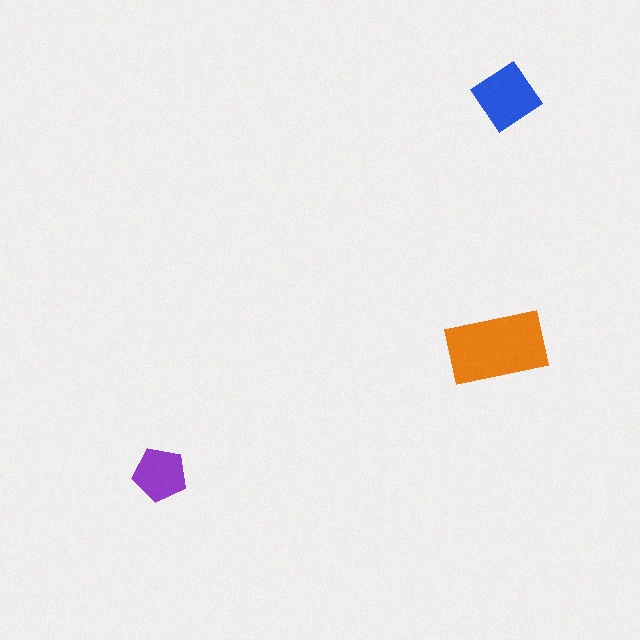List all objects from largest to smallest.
The orange rectangle, the blue diamond, the purple pentagon.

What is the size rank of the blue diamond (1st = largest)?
2nd.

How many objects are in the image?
There are 3 objects in the image.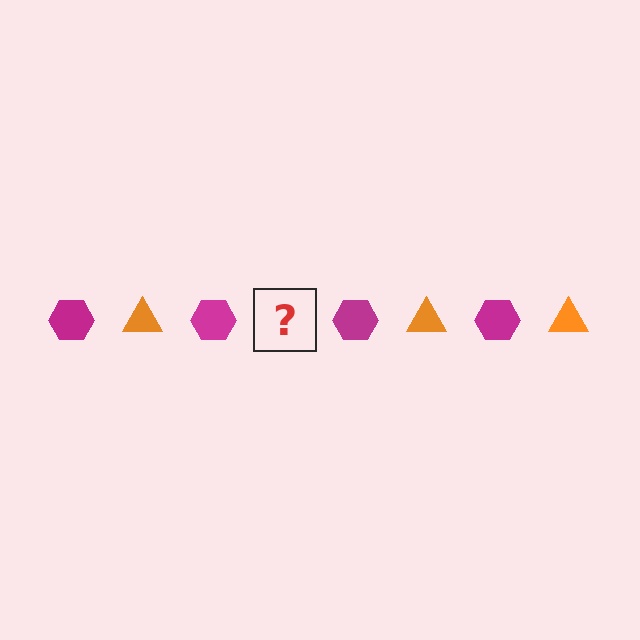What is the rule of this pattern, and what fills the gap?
The rule is that the pattern alternates between magenta hexagon and orange triangle. The gap should be filled with an orange triangle.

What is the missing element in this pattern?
The missing element is an orange triangle.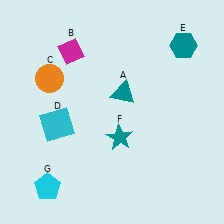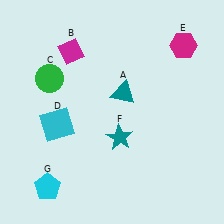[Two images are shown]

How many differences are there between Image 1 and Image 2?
There are 2 differences between the two images.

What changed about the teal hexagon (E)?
In Image 1, E is teal. In Image 2, it changed to magenta.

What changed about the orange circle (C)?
In Image 1, C is orange. In Image 2, it changed to green.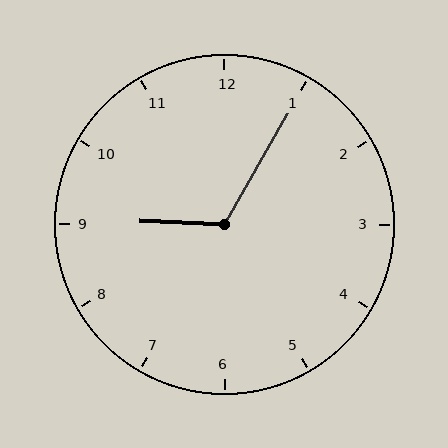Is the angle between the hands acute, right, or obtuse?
It is obtuse.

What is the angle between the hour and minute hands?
Approximately 118 degrees.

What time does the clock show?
9:05.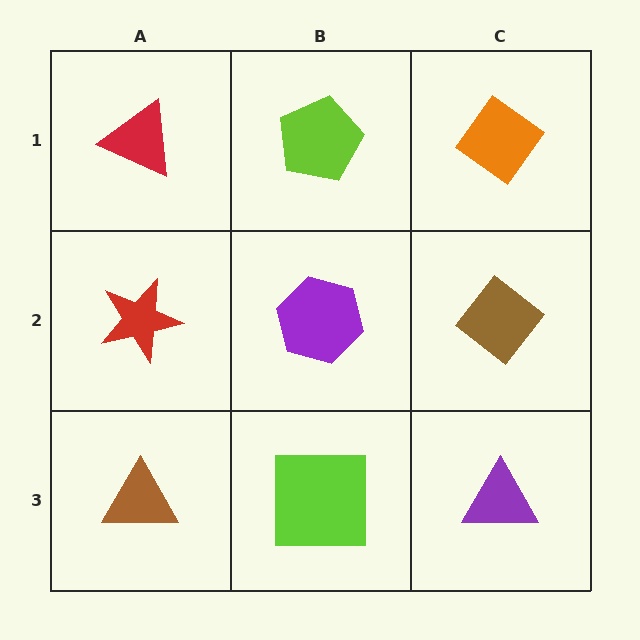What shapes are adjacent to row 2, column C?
An orange diamond (row 1, column C), a purple triangle (row 3, column C), a purple hexagon (row 2, column B).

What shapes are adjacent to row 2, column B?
A lime pentagon (row 1, column B), a lime square (row 3, column B), a red star (row 2, column A), a brown diamond (row 2, column C).